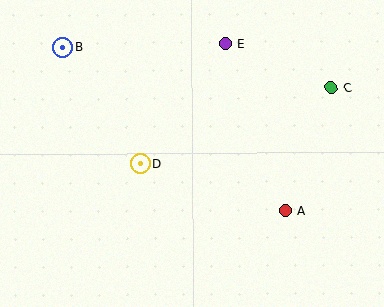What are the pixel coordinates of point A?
Point A is at (286, 211).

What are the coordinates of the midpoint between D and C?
The midpoint between D and C is at (236, 126).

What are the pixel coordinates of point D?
Point D is at (140, 164).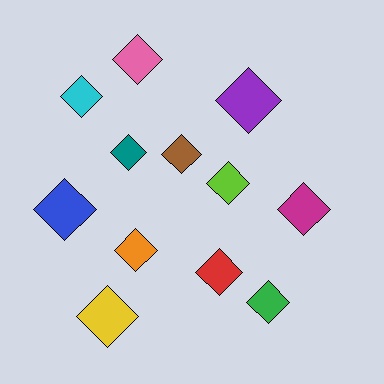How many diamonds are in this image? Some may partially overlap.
There are 12 diamonds.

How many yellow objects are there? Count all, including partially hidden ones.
There is 1 yellow object.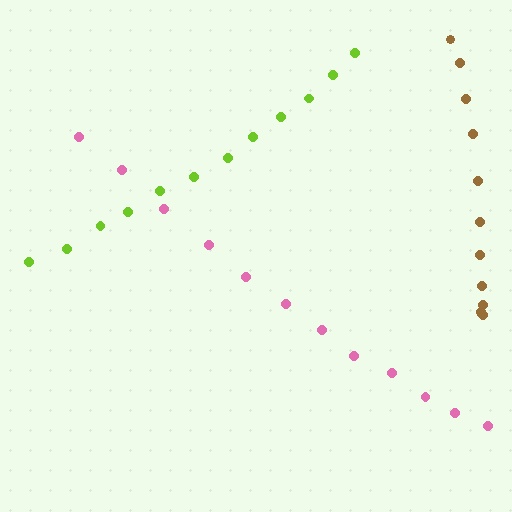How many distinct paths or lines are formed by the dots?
There are 3 distinct paths.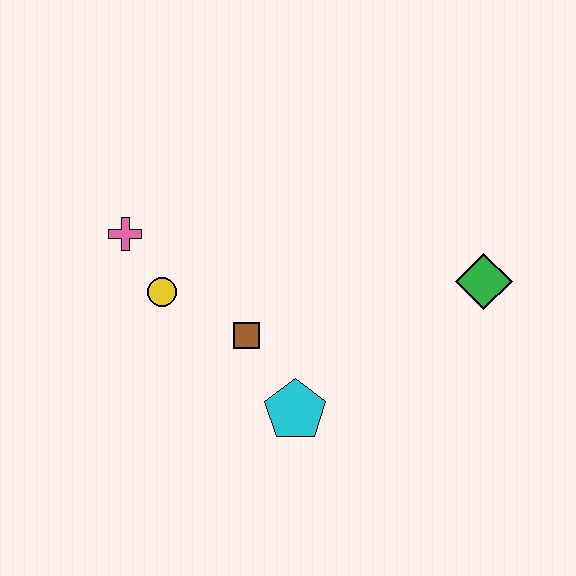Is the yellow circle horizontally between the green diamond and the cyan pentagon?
No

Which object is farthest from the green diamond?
The pink cross is farthest from the green diamond.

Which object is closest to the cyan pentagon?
The brown square is closest to the cyan pentagon.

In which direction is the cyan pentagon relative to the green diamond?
The cyan pentagon is to the left of the green diamond.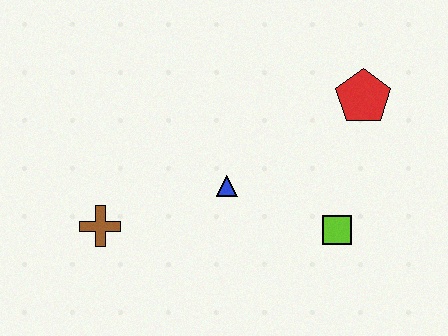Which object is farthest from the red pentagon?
The brown cross is farthest from the red pentagon.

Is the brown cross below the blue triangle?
Yes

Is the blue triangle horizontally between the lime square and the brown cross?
Yes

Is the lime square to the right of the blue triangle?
Yes